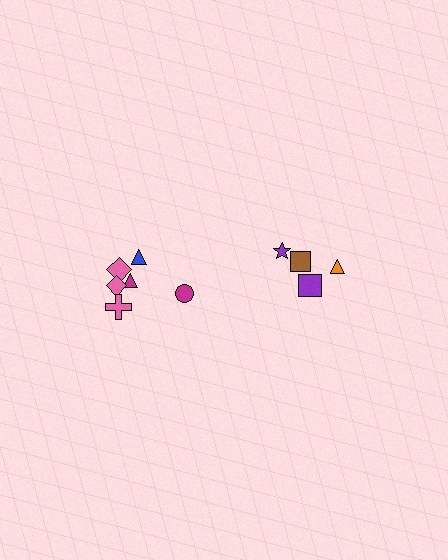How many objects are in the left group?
There are 6 objects.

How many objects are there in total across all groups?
There are 10 objects.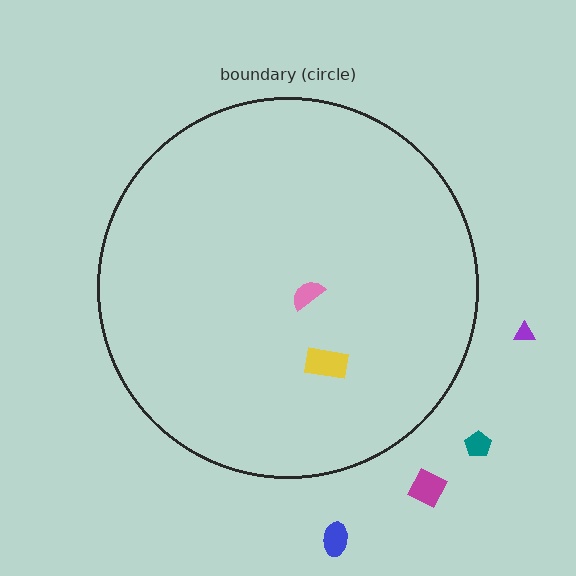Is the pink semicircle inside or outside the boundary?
Inside.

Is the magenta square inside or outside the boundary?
Outside.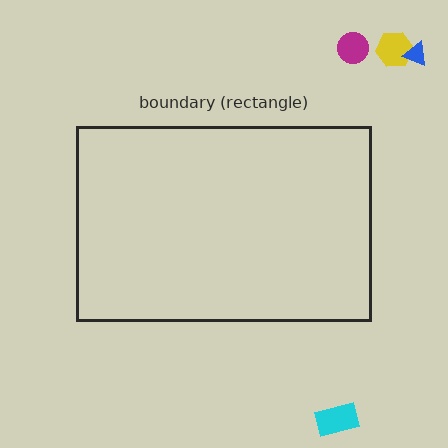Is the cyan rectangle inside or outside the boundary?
Outside.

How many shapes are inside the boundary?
0 inside, 4 outside.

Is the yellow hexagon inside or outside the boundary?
Outside.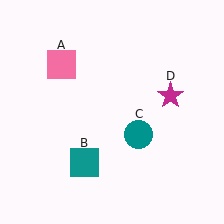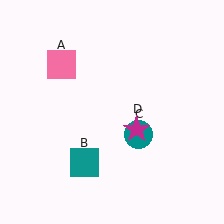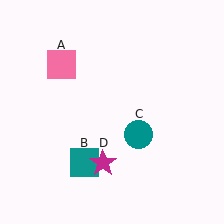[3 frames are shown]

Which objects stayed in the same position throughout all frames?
Pink square (object A) and teal square (object B) and teal circle (object C) remained stationary.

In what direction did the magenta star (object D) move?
The magenta star (object D) moved down and to the left.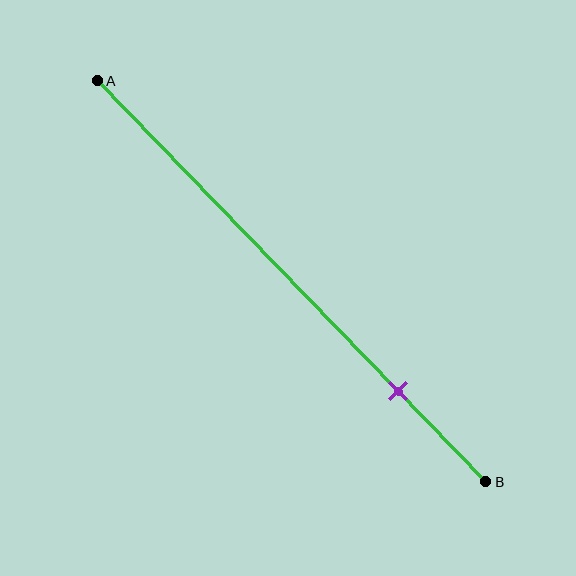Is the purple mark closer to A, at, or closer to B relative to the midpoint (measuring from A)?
The purple mark is closer to point B than the midpoint of segment AB.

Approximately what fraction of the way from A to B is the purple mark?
The purple mark is approximately 75% of the way from A to B.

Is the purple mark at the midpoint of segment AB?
No, the mark is at about 75% from A, not at the 50% midpoint.